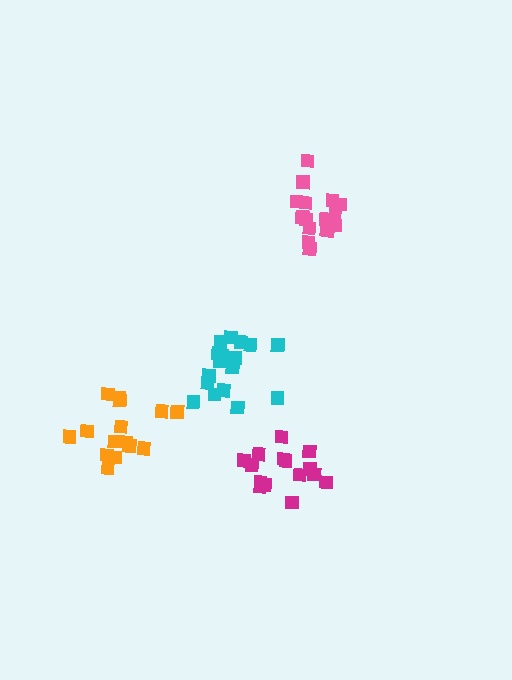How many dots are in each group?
Group 1: 15 dots, Group 2: 16 dots, Group 3: 17 dots, Group 4: 15 dots (63 total).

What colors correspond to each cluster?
The clusters are colored: magenta, pink, cyan, orange.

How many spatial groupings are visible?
There are 4 spatial groupings.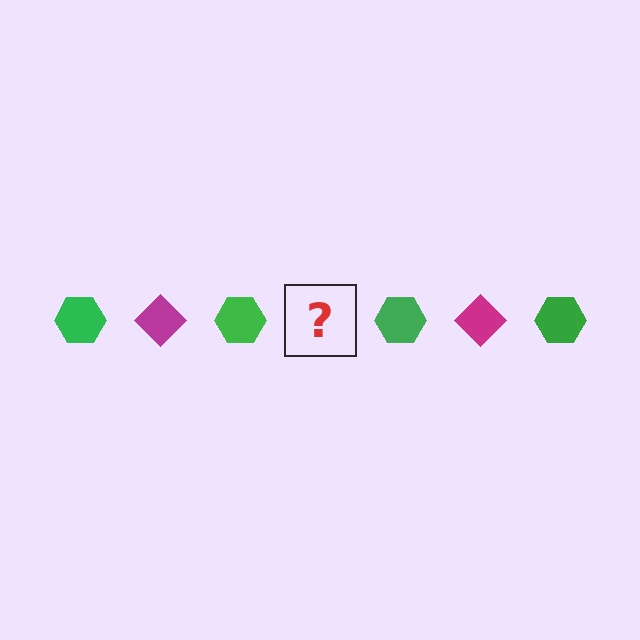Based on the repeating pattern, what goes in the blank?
The blank should be a magenta diamond.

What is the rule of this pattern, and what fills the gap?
The rule is that the pattern alternates between green hexagon and magenta diamond. The gap should be filled with a magenta diamond.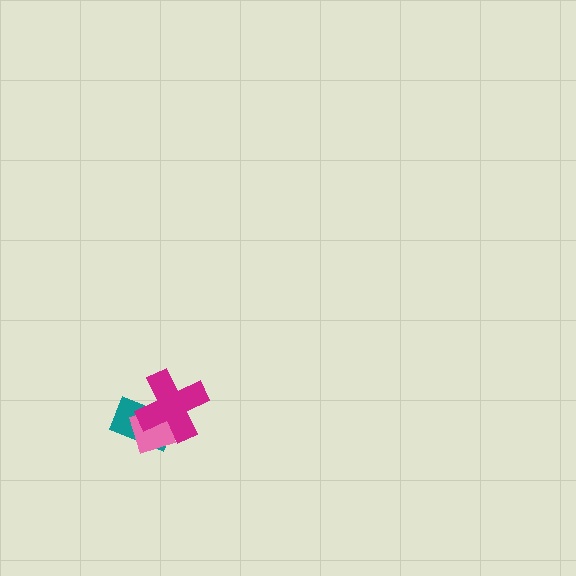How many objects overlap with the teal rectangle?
2 objects overlap with the teal rectangle.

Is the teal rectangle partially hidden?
Yes, it is partially covered by another shape.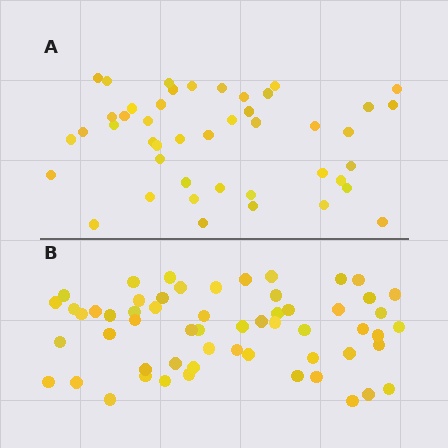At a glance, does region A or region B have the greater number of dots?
Region B (the bottom region) has more dots.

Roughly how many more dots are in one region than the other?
Region B has approximately 15 more dots than region A.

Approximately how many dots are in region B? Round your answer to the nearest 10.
About 60 dots. (The exact count is 58, which rounds to 60.)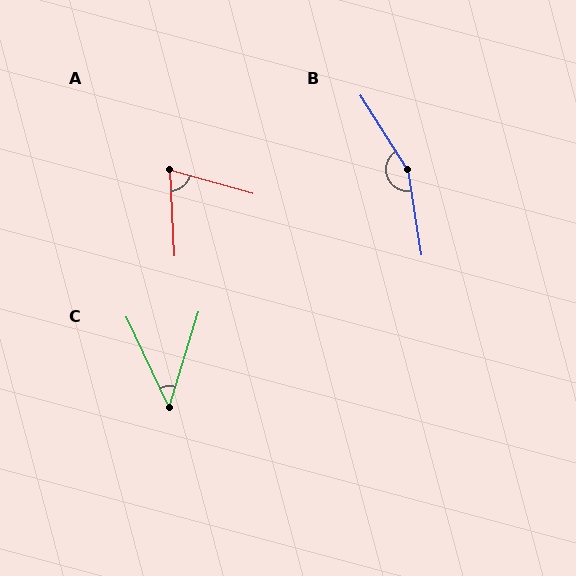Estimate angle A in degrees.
Approximately 71 degrees.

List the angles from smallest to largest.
C (42°), A (71°), B (156°).